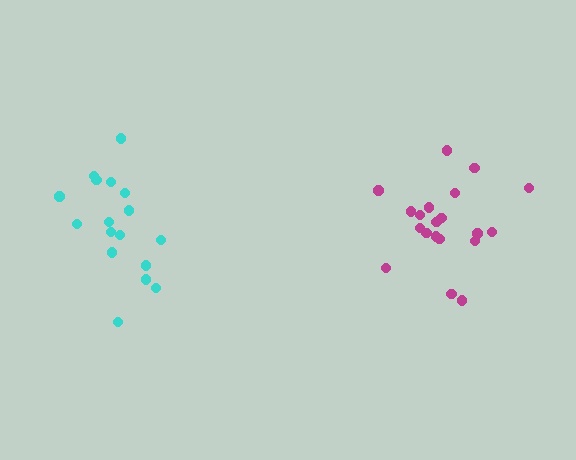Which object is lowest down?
The magenta cluster is bottommost.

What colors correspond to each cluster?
The clusters are colored: magenta, cyan.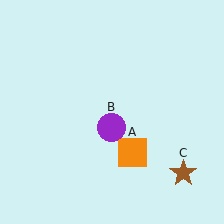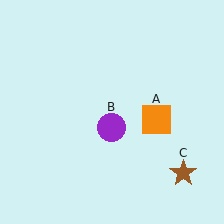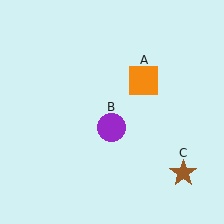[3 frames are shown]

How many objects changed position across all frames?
1 object changed position: orange square (object A).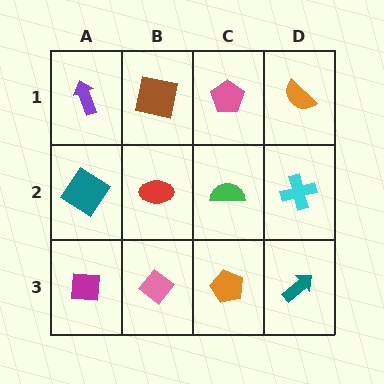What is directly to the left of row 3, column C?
A pink diamond.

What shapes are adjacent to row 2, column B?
A brown square (row 1, column B), a pink diamond (row 3, column B), a teal diamond (row 2, column A), a green semicircle (row 2, column C).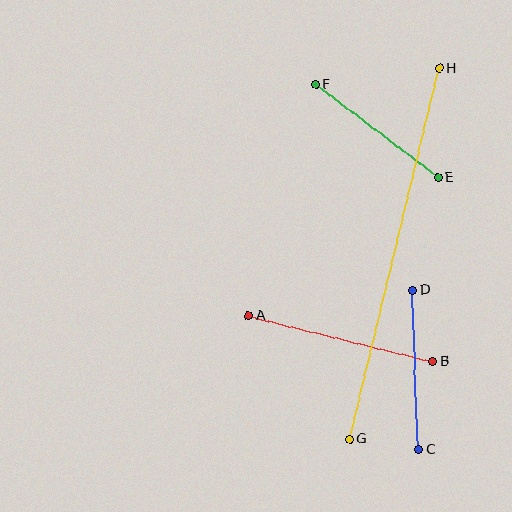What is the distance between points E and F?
The distance is approximately 153 pixels.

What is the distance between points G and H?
The distance is approximately 381 pixels.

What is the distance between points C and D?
The distance is approximately 160 pixels.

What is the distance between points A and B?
The distance is approximately 190 pixels.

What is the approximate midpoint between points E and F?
The midpoint is at approximately (377, 131) pixels.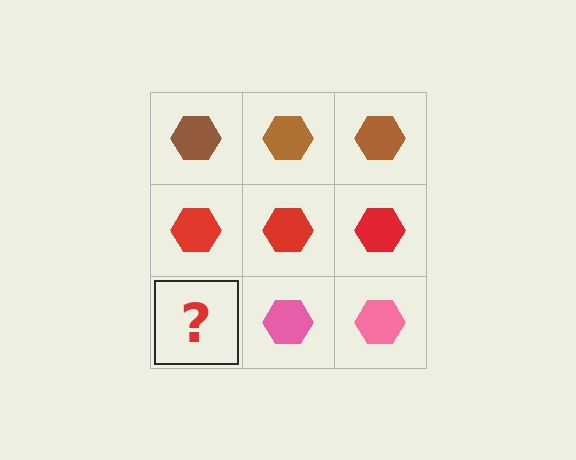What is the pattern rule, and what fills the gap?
The rule is that each row has a consistent color. The gap should be filled with a pink hexagon.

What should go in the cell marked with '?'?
The missing cell should contain a pink hexagon.